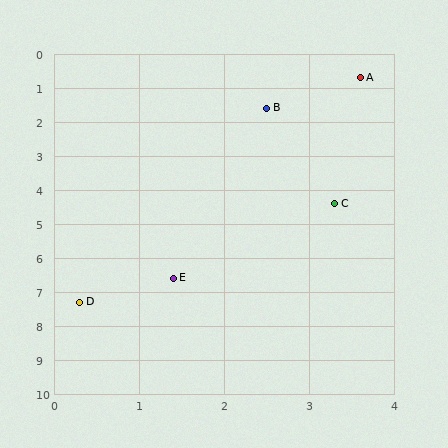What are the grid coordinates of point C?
Point C is at approximately (3.3, 4.4).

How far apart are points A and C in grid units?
Points A and C are about 3.7 grid units apart.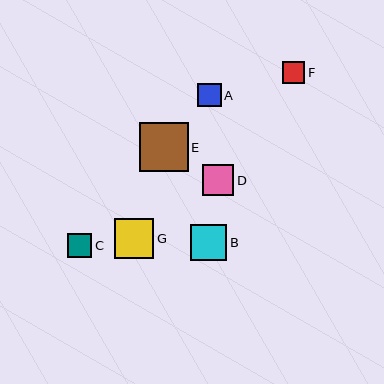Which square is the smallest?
Square F is the smallest with a size of approximately 22 pixels.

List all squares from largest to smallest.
From largest to smallest: E, G, B, D, C, A, F.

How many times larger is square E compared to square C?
Square E is approximately 2.0 times the size of square C.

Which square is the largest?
Square E is the largest with a size of approximately 49 pixels.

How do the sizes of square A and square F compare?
Square A and square F are approximately the same size.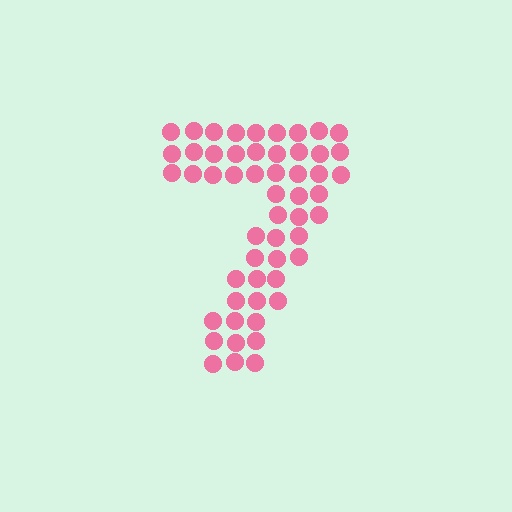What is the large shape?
The large shape is the digit 7.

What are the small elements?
The small elements are circles.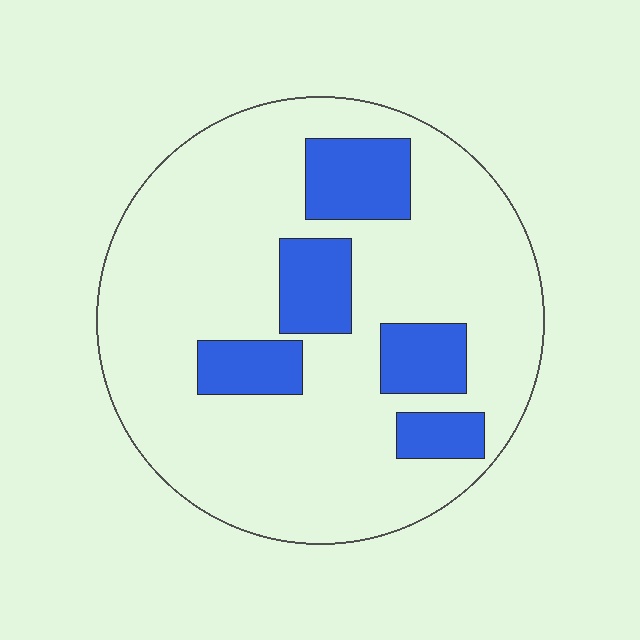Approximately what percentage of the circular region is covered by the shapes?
Approximately 20%.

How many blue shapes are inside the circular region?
5.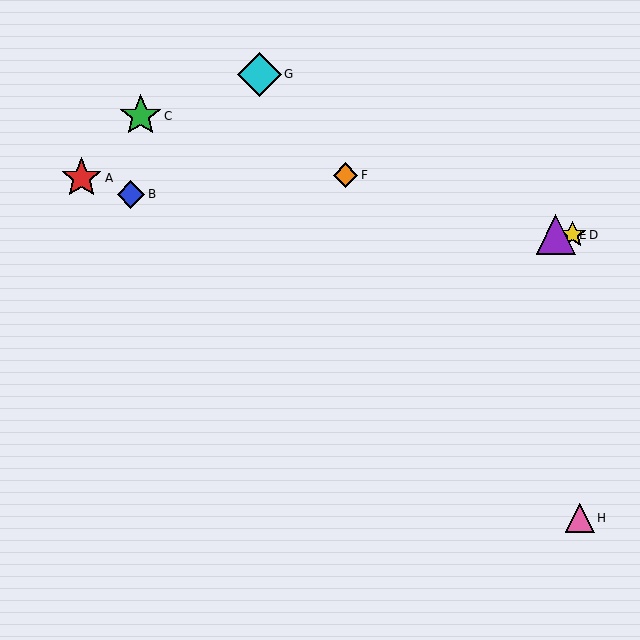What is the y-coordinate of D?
Object D is at y≈235.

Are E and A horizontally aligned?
No, E is at y≈235 and A is at y≈178.